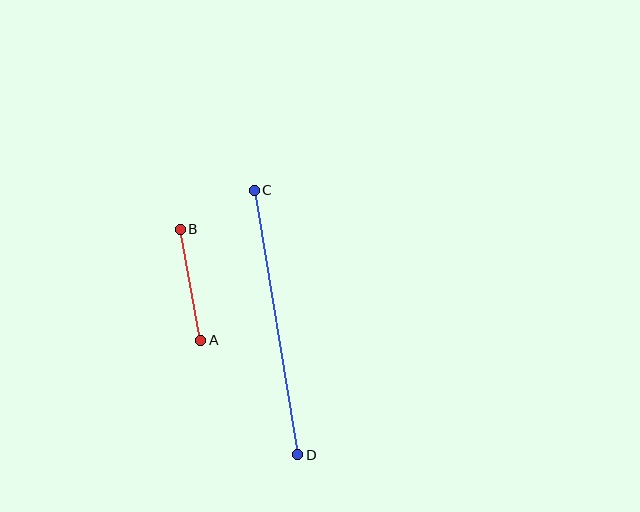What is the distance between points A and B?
The distance is approximately 113 pixels.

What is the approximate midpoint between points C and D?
The midpoint is at approximately (276, 323) pixels.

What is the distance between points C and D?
The distance is approximately 268 pixels.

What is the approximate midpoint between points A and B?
The midpoint is at approximately (190, 285) pixels.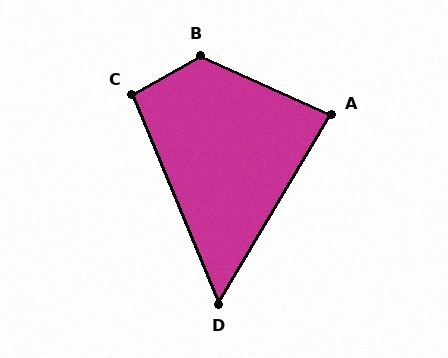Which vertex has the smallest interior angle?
D, at approximately 54 degrees.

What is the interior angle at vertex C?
Approximately 97 degrees (obtuse).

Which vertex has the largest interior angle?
B, at approximately 126 degrees.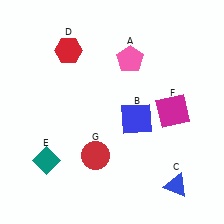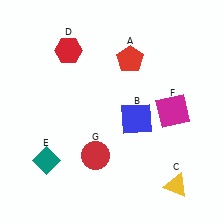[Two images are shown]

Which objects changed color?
A changed from pink to red. C changed from blue to yellow.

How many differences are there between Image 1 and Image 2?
There are 2 differences between the two images.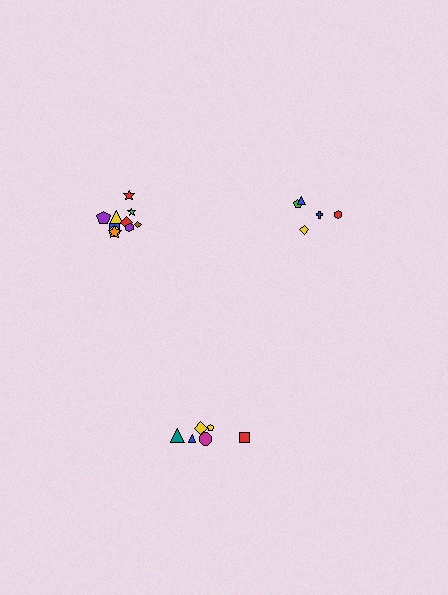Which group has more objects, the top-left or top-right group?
The top-left group.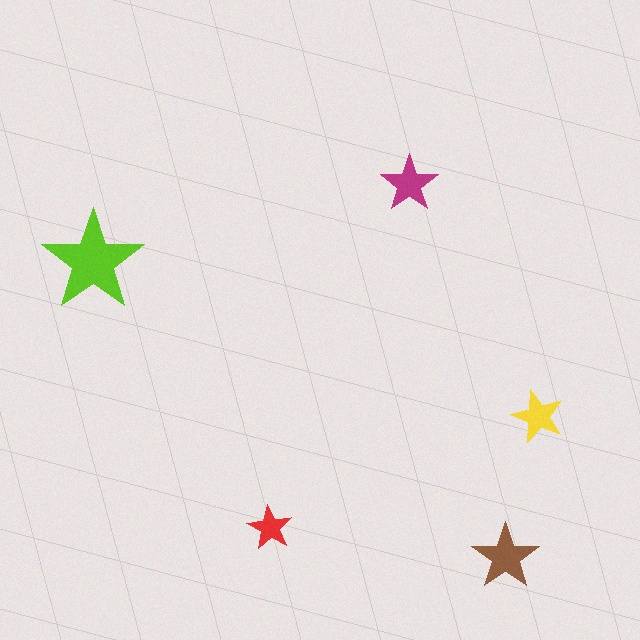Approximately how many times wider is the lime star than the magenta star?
About 2 times wider.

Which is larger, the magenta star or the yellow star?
The magenta one.